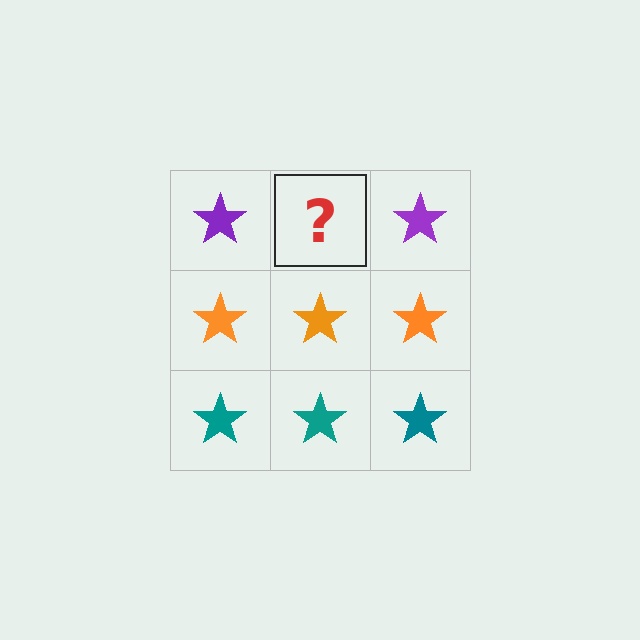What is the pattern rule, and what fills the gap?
The rule is that each row has a consistent color. The gap should be filled with a purple star.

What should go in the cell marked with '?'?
The missing cell should contain a purple star.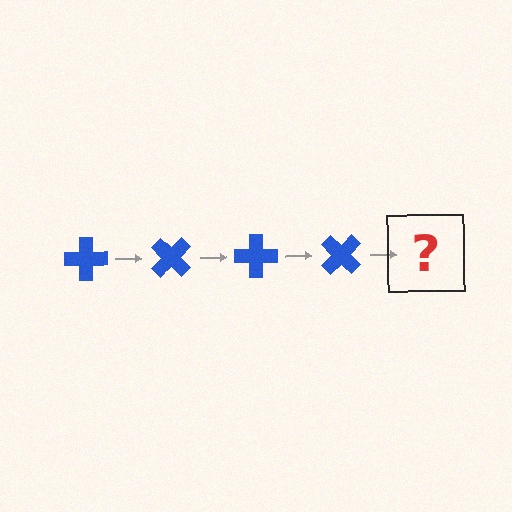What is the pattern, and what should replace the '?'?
The pattern is that the cross rotates 45 degrees each step. The '?' should be a blue cross rotated 180 degrees.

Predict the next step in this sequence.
The next step is a blue cross rotated 180 degrees.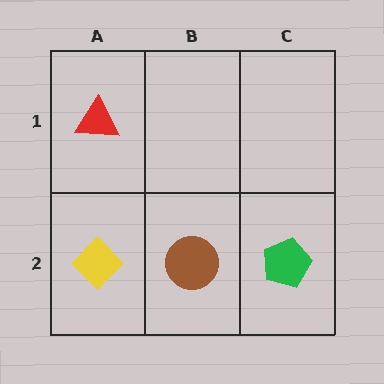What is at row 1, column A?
A red triangle.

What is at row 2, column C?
A green pentagon.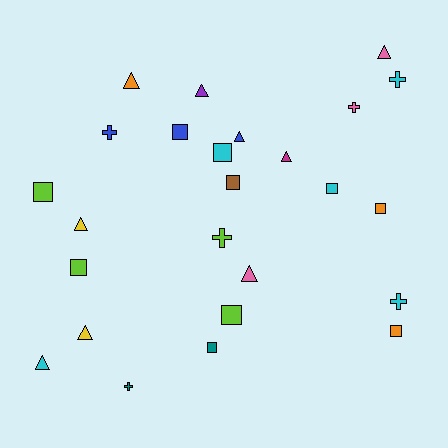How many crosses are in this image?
There are 6 crosses.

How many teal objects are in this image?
There are 2 teal objects.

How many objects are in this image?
There are 25 objects.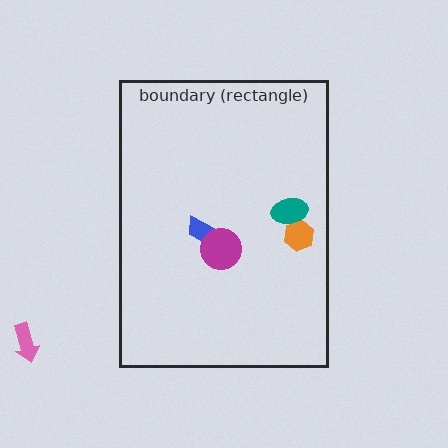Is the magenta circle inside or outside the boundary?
Inside.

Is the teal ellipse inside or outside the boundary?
Inside.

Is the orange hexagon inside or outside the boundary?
Inside.